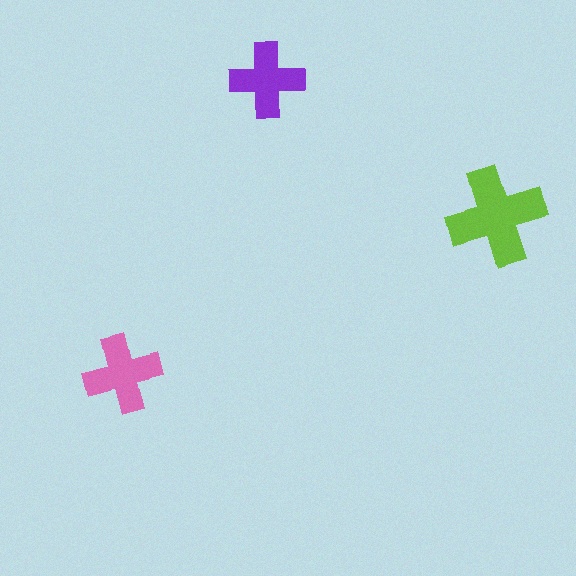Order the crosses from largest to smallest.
the lime one, the pink one, the purple one.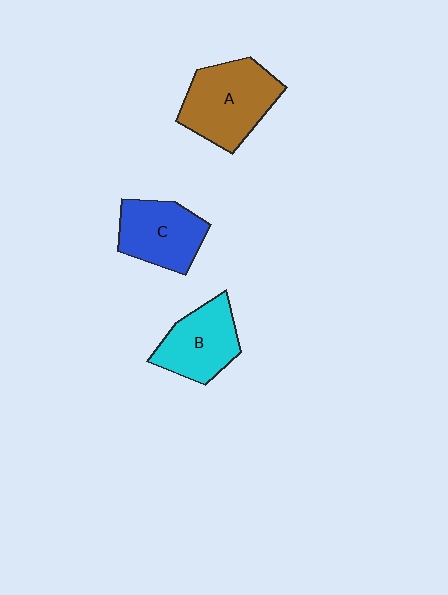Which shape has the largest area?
Shape A (brown).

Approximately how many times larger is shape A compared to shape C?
Approximately 1.3 times.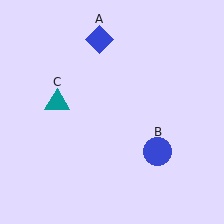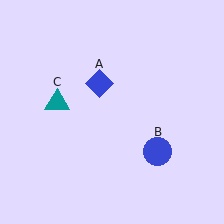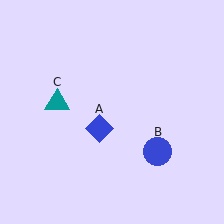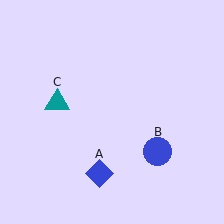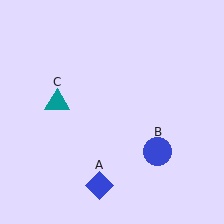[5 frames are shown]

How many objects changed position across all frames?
1 object changed position: blue diamond (object A).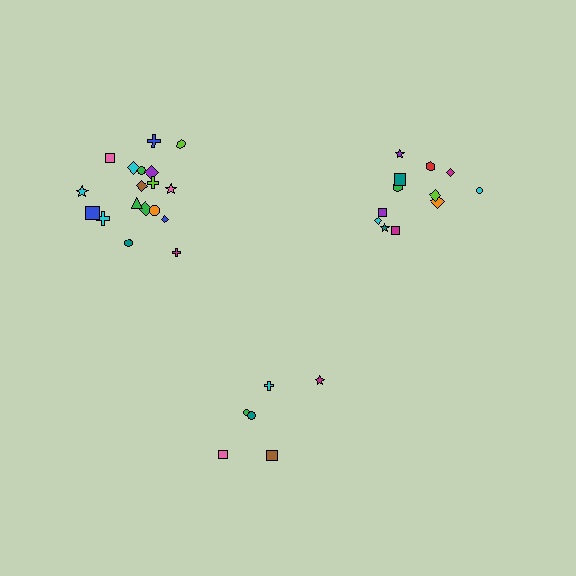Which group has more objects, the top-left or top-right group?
The top-left group.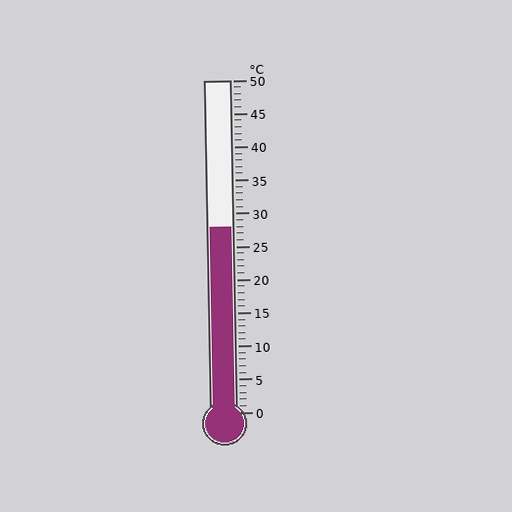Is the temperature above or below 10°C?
The temperature is above 10°C.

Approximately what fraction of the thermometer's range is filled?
The thermometer is filled to approximately 55% of its range.